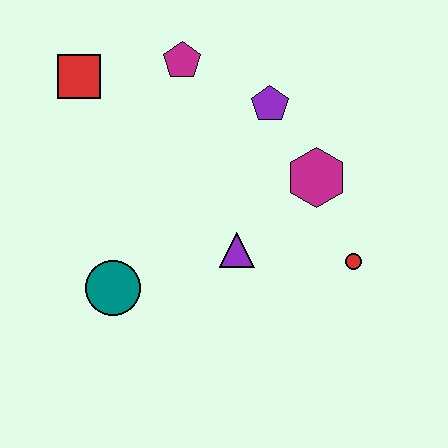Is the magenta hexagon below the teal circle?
No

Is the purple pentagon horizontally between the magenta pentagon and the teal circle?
No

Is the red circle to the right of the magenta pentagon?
Yes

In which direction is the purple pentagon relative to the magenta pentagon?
The purple pentagon is to the right of the magenta pentagon.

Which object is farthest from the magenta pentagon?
The red circle is farthest from the magenta pentagon.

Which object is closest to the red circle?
The magenta hexagon is closest to the red circle.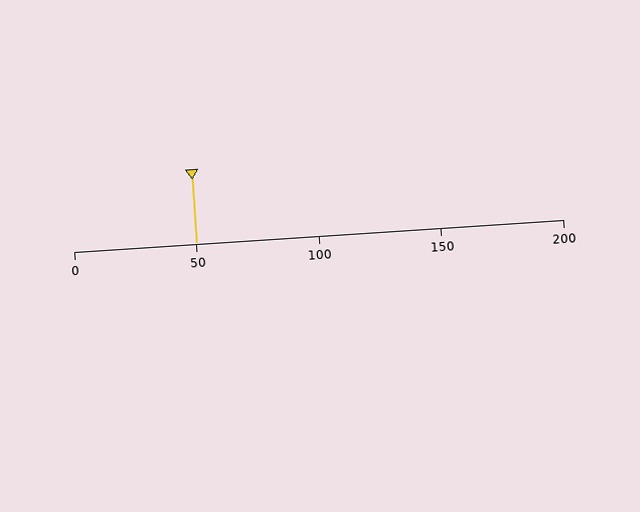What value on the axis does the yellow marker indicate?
The marker indicates approximately 50.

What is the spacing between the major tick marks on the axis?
The major ticks are spaced 50 apart.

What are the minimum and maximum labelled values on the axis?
The axis runs from 0 to 200.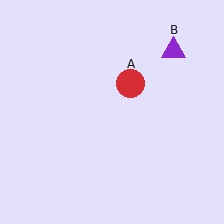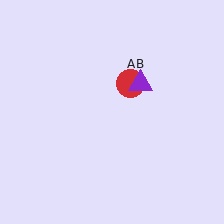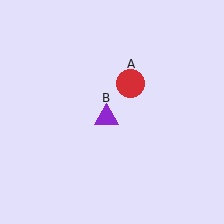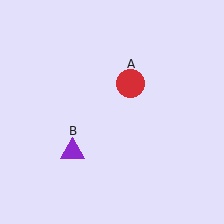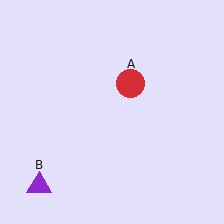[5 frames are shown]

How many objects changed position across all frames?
1 object changed position: purple triangle (object B).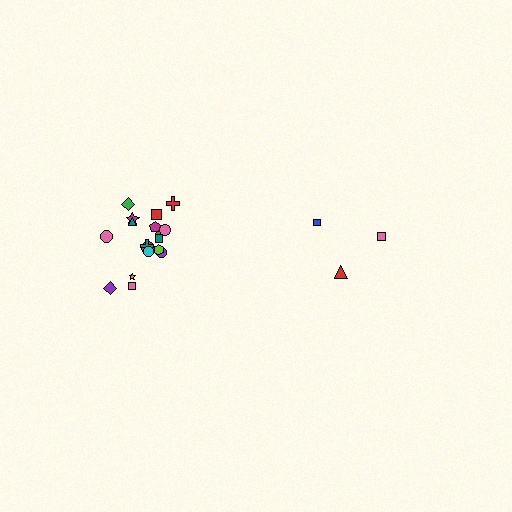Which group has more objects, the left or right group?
The left group.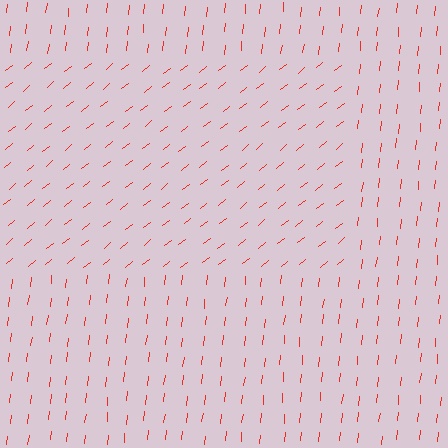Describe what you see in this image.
The image is filled with small red line segments. A rectangle region in the image has lines oriented differently from the surrounding lines, creating a visible texture boundary.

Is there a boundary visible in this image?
Yes, there is a texture boundary formed by a change in line orientation.